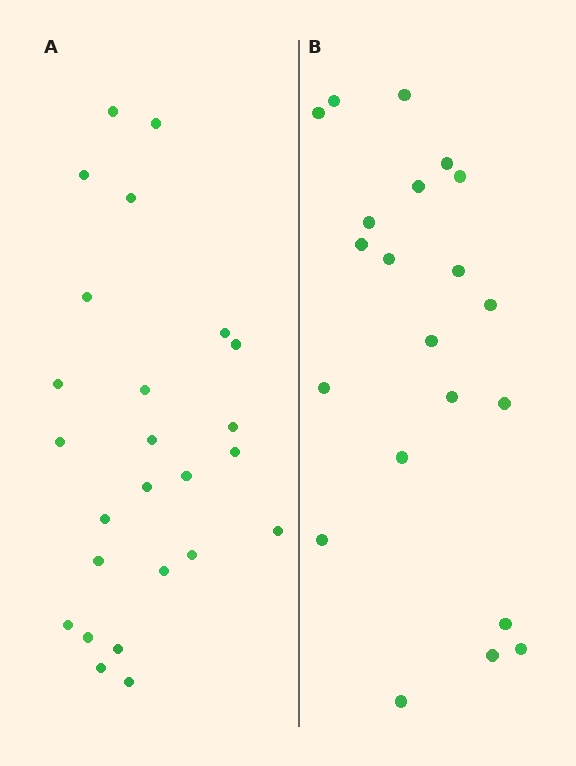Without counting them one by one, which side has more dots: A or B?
Region A (the left region) has more dots.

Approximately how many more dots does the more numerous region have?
Region A has about 4 more dots than region B.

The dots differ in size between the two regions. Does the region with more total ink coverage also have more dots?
No. Region B has more total ink coverage because its dots are larger, but region A actually contains more individual dots. Total area can be misleading — the number of items is what matters here.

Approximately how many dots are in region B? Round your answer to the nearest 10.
About 20 dots. (The exact count is 21, which rounds to 20.)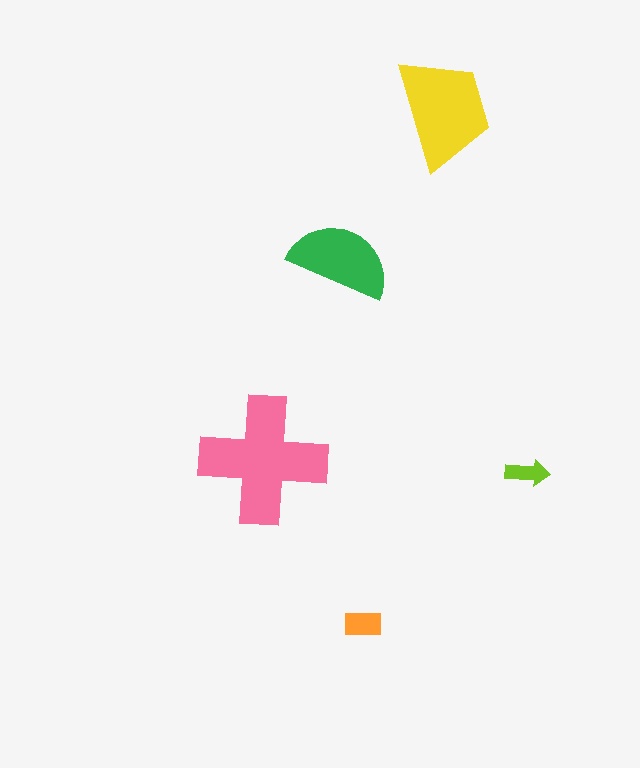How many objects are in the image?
There are 5 objects in the image.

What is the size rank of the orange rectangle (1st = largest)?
4th.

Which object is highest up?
The yellow trapezoid is topmost.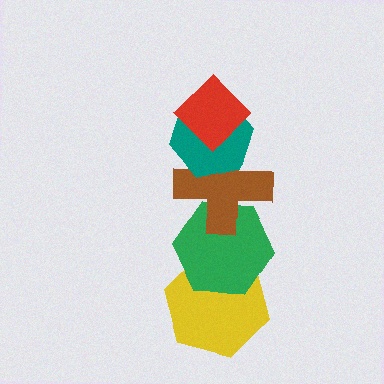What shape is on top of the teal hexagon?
The red diamond is on top of the teal hexagon.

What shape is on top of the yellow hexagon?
The green hexagon is on top of the yellow hexagon.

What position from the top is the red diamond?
The red diamond is 1st from the top.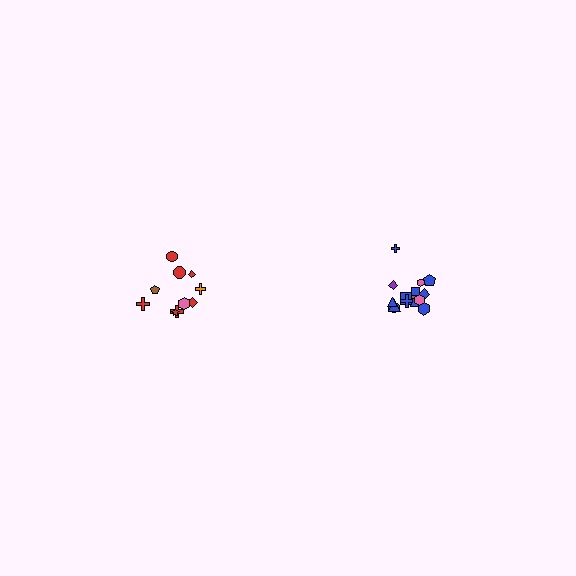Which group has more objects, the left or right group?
The right group.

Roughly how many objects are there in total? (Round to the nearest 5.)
Roughly 25 objects in total.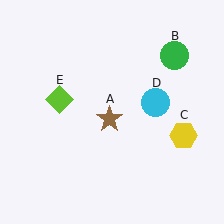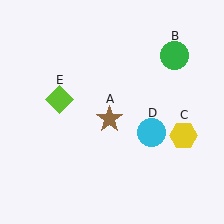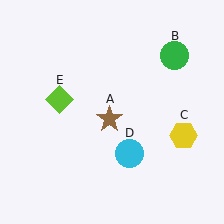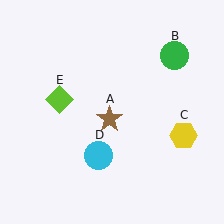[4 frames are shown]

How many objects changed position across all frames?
1 object changed position: cyan circle (object D).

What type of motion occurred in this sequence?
The cyan circle (object D) rotated clockwise around the center of the scene.